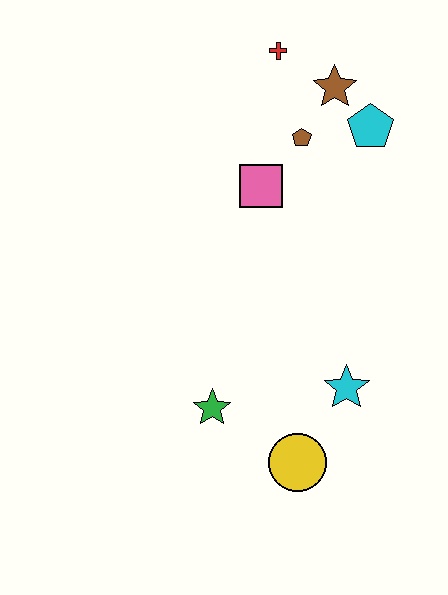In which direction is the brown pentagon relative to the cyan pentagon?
The brown pentagon is to the left of the cyan pentagon.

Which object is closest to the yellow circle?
The cyan star is closest to the yellow circle.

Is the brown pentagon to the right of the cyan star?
No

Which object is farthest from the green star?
The red cross is farthest from the green star.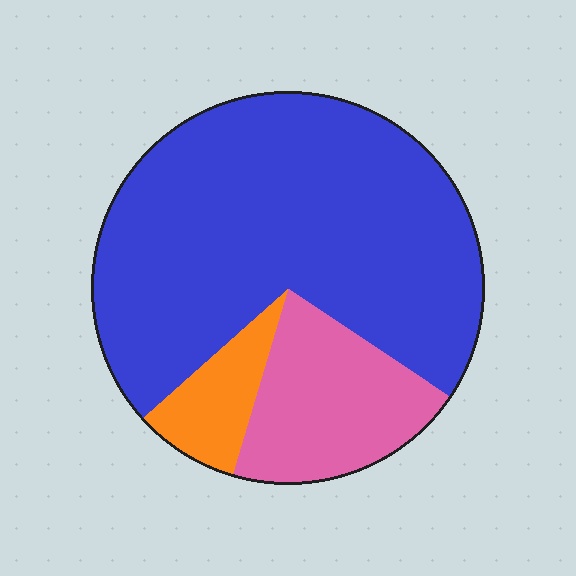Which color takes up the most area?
Blue, at roughly 70%.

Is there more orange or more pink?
Pink.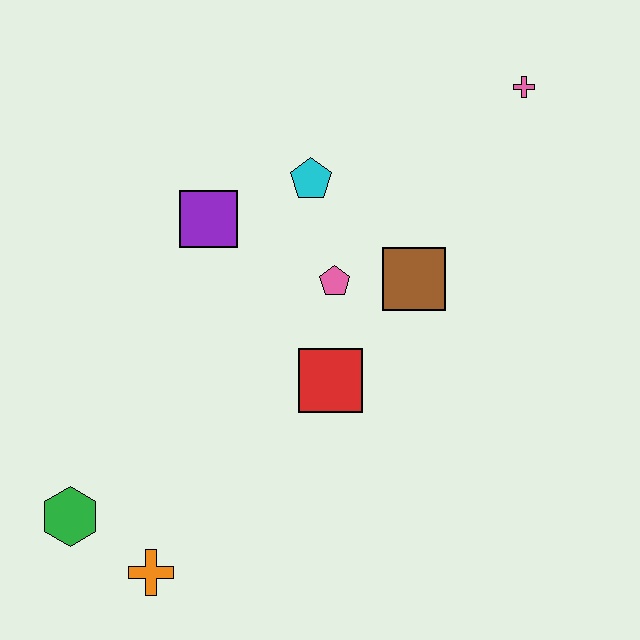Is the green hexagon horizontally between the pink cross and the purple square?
No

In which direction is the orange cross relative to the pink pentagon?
The orange cross is below the pink pentagon.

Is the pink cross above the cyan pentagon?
Yes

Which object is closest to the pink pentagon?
The brown square is closest to the pink pentagon.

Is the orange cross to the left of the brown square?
Yes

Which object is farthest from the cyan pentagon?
The orange cross is farthest from the cyan pentagon.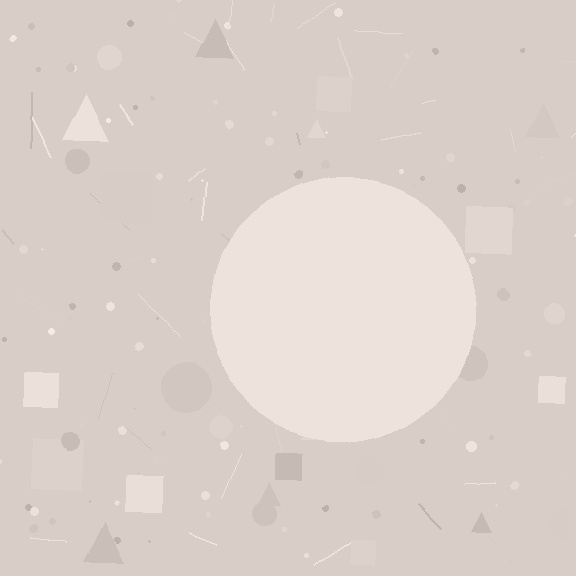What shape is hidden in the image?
A circle is hidden in the image.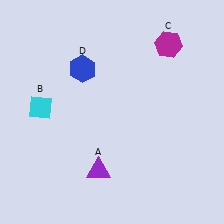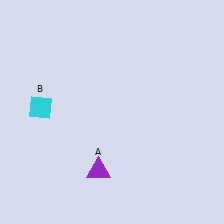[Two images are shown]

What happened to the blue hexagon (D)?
The blue hexagon (D) was removed in Image 2. It was in the top-left area of Image 1.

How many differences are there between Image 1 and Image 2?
There are 2 differences between the two images.